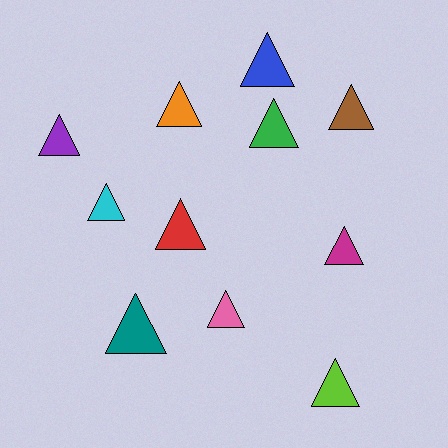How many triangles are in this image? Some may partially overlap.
There are 11 triangles.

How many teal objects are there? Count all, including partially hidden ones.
There is 1 teal object.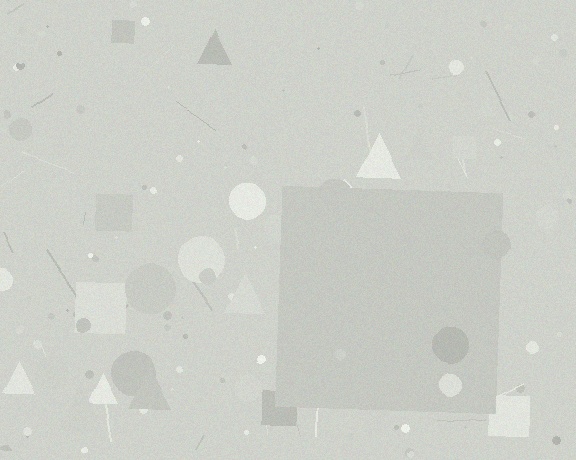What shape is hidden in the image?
A square is hidden in the image.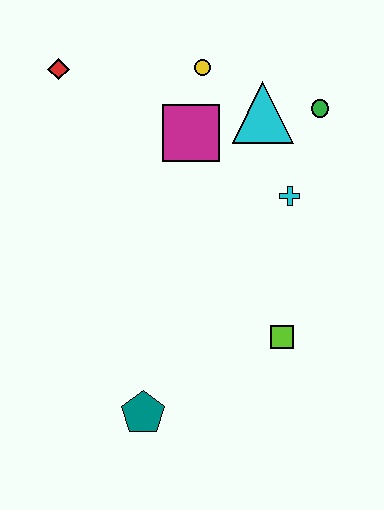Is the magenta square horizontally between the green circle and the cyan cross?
No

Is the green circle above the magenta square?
Yes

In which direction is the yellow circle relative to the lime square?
The yellow circle is above the lime square.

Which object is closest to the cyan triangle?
The green circle is closest to the cyan triangle.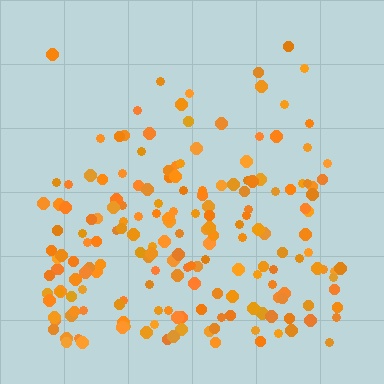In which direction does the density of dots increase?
From top to bottom, with the bottom side densest.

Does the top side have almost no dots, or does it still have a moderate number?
Still a moderate number, just noticeably fewer than the bottom.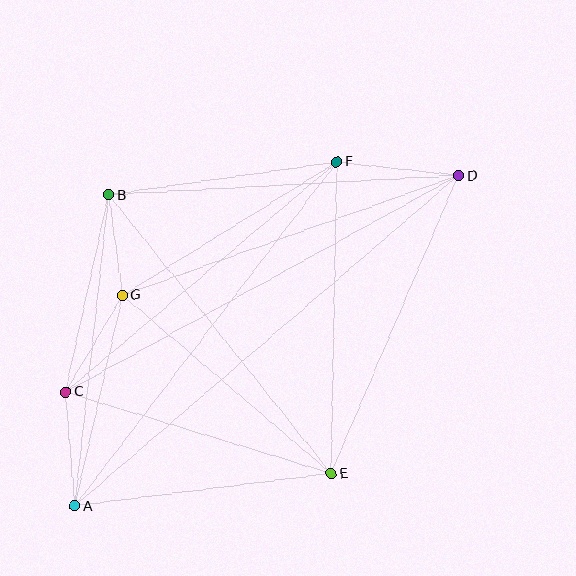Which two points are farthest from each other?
Points A and D are farthest from each other.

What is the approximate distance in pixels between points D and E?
The distance between D and E is approximately 324 pixels.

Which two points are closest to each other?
Points B and G are closest to each other.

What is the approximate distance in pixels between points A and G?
The distance between A and G is approximately 216 pixels.